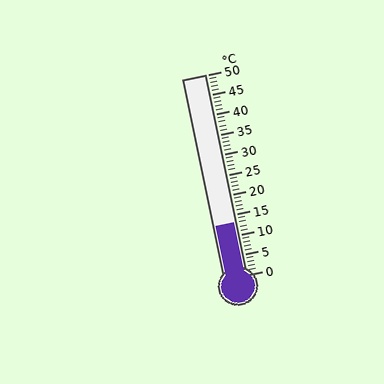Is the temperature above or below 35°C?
The temperature is below 35°C.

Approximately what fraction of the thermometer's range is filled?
The thermometer is filled to approximately 25% of its range.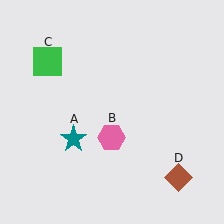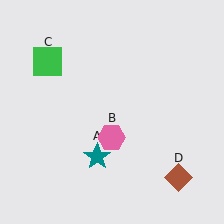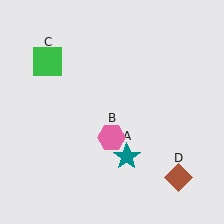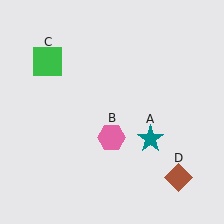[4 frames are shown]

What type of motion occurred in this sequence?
The teal star (object A) rotated counterclockwise around the center of the scene.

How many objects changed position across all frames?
1 object changed position: teal star (object A).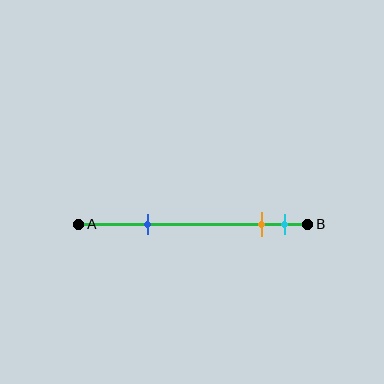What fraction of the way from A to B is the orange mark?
The orange mark is approximately 80% (0.8) of the way from A to B.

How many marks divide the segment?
There are 3 marks dividing the segment.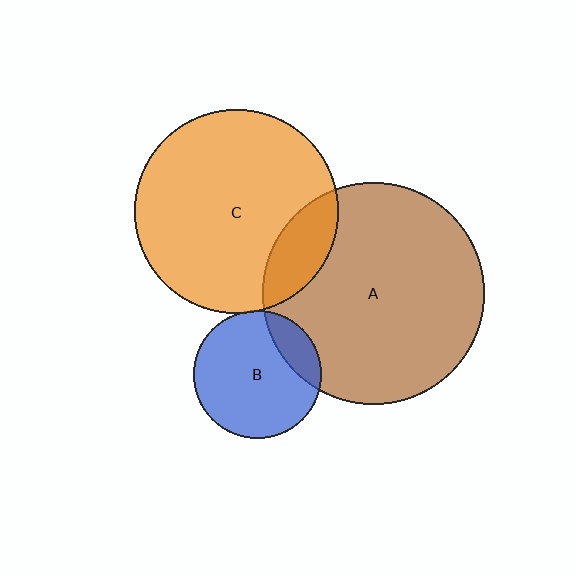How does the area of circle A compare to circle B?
Approximately 3.0 times.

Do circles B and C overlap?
Yes.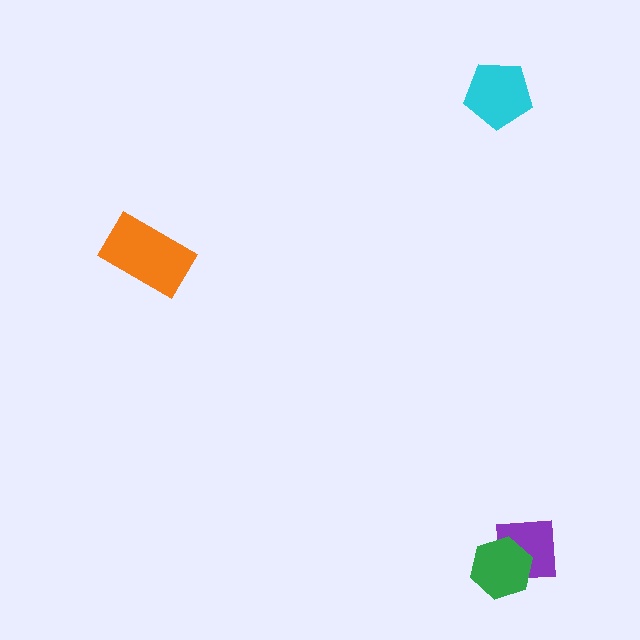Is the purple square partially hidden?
Yes, it is partially covered by another shape.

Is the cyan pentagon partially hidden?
No, no other shape covers it.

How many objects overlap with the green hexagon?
1 object overlaps with the green hexagon.